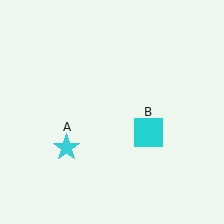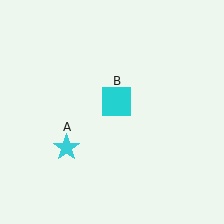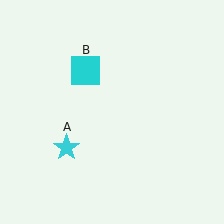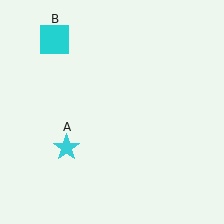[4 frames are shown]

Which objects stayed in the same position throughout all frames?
Cyan star (object A) remained stationary.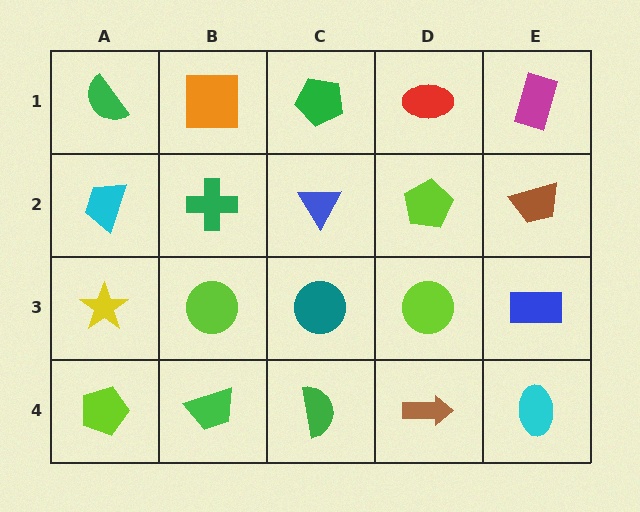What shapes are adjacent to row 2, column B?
An orange square (row 1, column B), a lime circle (row 3, column B), a cyan trapezoid (row 2, column A), a blue triangle (row 2, column C).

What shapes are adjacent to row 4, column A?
A yellow star (row 3, column A), a green trapezoid (row 4, column B).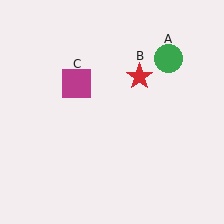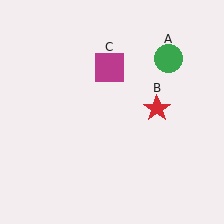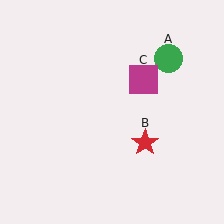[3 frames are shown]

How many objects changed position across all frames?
2 objects changed position: red star (object B), magenta square (object C).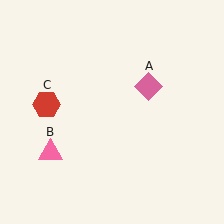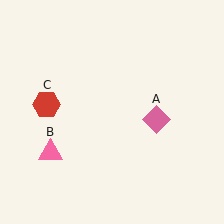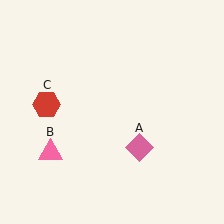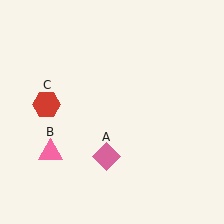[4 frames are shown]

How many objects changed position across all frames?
1 object changed position: pink diamond (object A).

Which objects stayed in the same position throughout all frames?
Pink triangle (object B) and red hexagon (object C) remained stationary.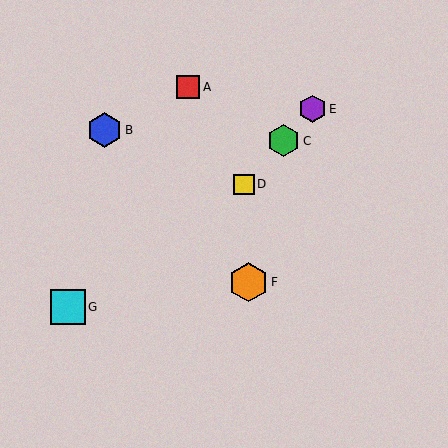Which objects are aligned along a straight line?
Objects C, D, E are aligned along a straight line.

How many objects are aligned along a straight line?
3 objects (C, D, E) are aligned along a straight line.